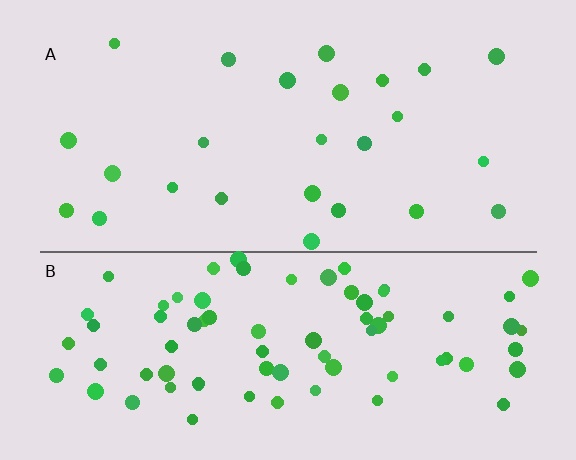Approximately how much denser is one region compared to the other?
Approximately 3.1× — region B over region A.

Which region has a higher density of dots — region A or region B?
B (the bottom).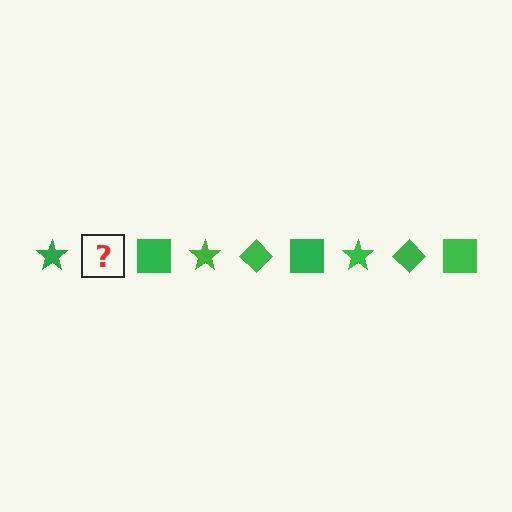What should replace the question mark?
The question mark should be replaced with a green diamond.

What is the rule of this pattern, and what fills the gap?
The rule is that the pattern cycles through star, diamond, square shapes in green. The gap should be filled with a green diamond.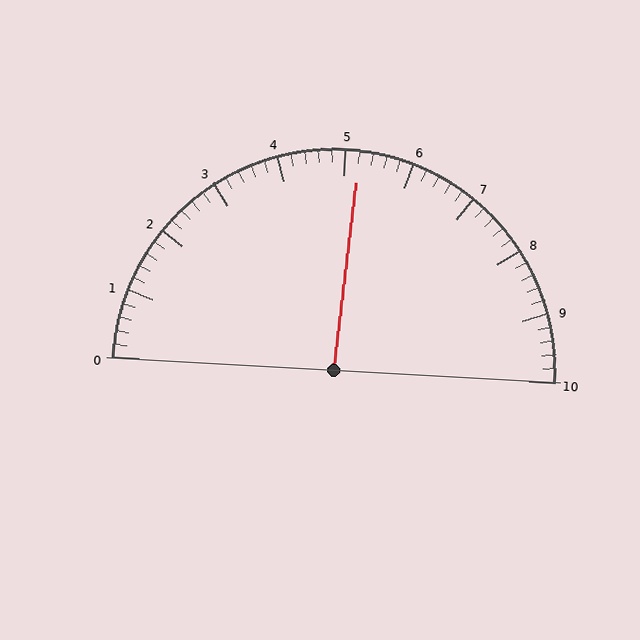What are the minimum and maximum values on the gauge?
The gauge ranges from 0 to 10.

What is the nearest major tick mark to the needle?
The nearest major tick mark is 5.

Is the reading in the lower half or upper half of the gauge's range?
The reading is in the upper half of the range (0 to 10).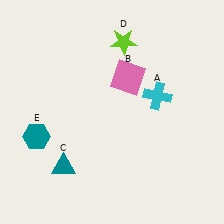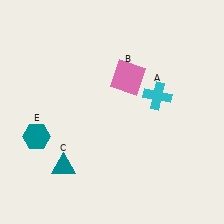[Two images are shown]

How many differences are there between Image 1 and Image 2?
There is 1 difference between the two images.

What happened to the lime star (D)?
The lime star (D) was removed in Image 2. It was in the top-right area of Image 1.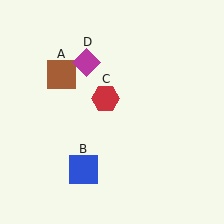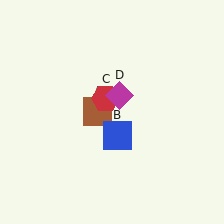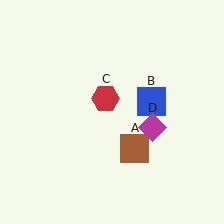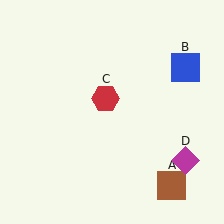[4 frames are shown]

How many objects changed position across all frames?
3 objects changed position: brown square (object A), blue square (object B), magenta diamond (object D).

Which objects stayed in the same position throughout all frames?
Red hexagon (object C) remained stationary.